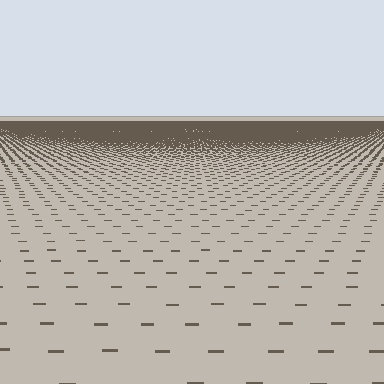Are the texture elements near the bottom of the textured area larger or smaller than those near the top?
Larger. Near the bottom, elements are closer to the viewer and appear at a bigger on-screen size.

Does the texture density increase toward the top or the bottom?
Density increases toward the top.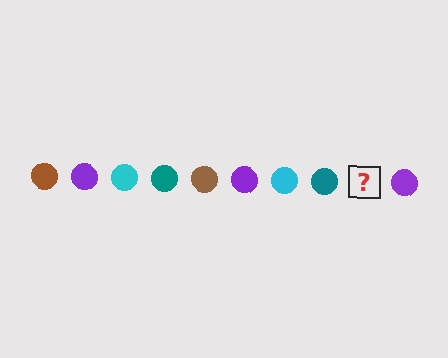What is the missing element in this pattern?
The missing element is a brown circle.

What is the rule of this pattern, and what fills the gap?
The rule is that the pattern cycles through brown, purple, cyan, teal circles. The gap should be filled with a brown circle.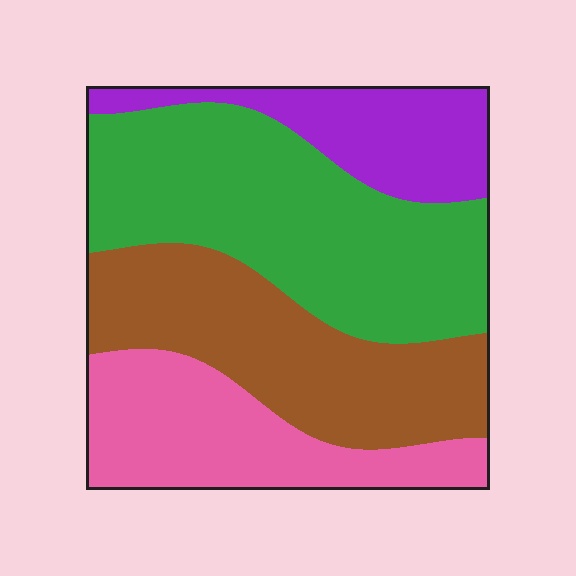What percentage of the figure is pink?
Pink takes up less than a quarter of the figure.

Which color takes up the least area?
Purple, at roughly 15%.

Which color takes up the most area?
Green, at roughly 35%.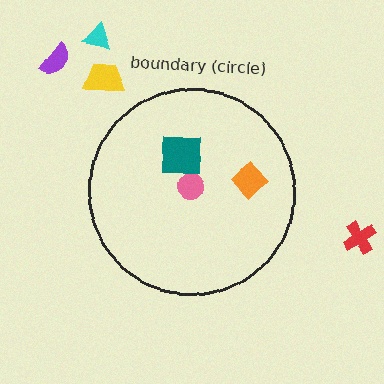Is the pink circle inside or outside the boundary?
Inside.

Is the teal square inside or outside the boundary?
Inside.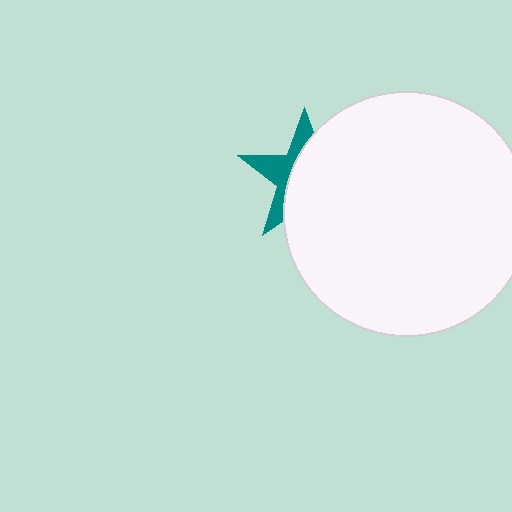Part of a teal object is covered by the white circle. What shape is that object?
It is a star.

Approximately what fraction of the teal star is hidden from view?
Roughly 64% of the teal star is hidden behind the white circle.